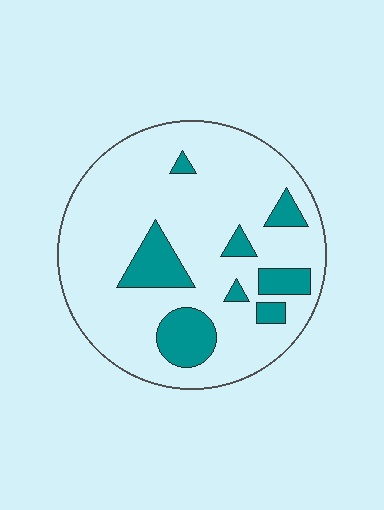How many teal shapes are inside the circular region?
8.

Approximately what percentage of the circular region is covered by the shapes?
Approximately 20%.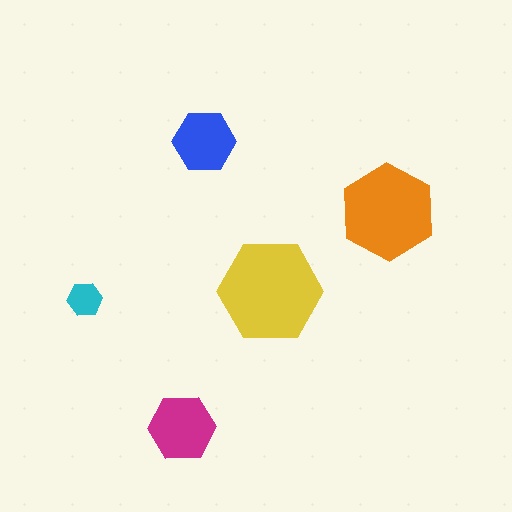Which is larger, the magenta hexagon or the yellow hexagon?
The yellow one.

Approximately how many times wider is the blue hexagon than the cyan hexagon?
About 2 times wider.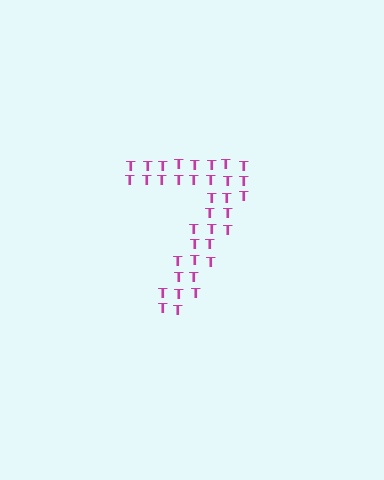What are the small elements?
The small elements are letter T's.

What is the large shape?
The large shape is the digit 7.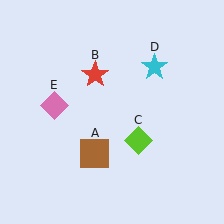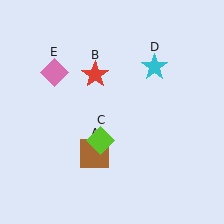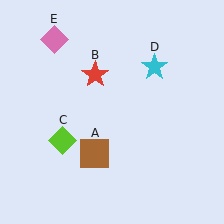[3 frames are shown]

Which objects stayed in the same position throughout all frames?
Brown square (object A) and red star (object B) and cyan star (object D) remained stationary.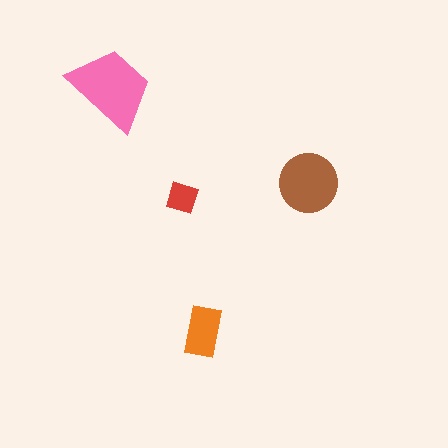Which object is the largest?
The pink trapezoid.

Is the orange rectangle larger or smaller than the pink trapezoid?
Smaller.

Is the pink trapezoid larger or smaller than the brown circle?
Larger.